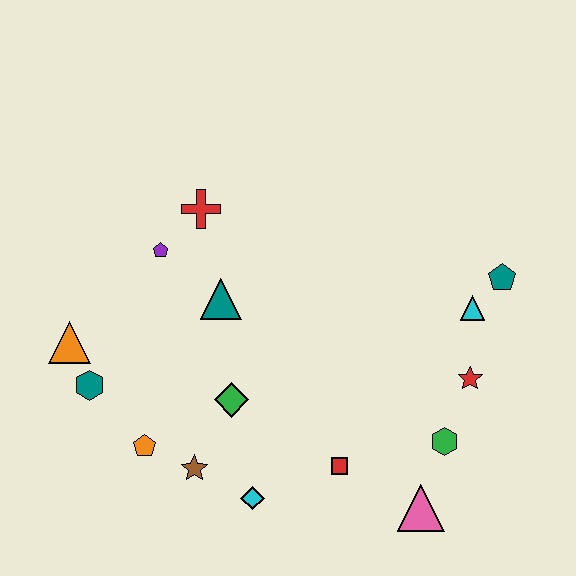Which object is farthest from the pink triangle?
The orange triangle is farthest from the pink triangle.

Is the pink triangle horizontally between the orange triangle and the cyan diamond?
No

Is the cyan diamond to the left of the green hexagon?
Yes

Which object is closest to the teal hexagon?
The orange triangle is closest to the teal hexagon.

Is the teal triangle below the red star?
No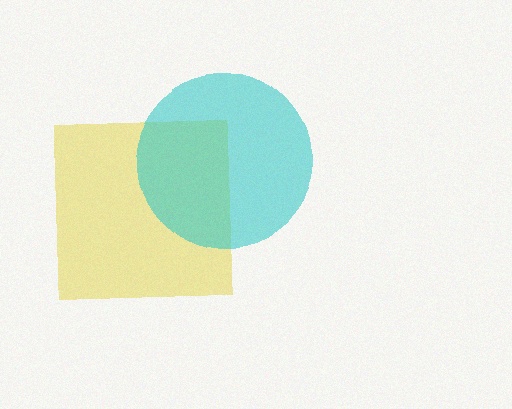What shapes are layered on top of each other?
The layered shapes are: a yellow square, a cyan circle.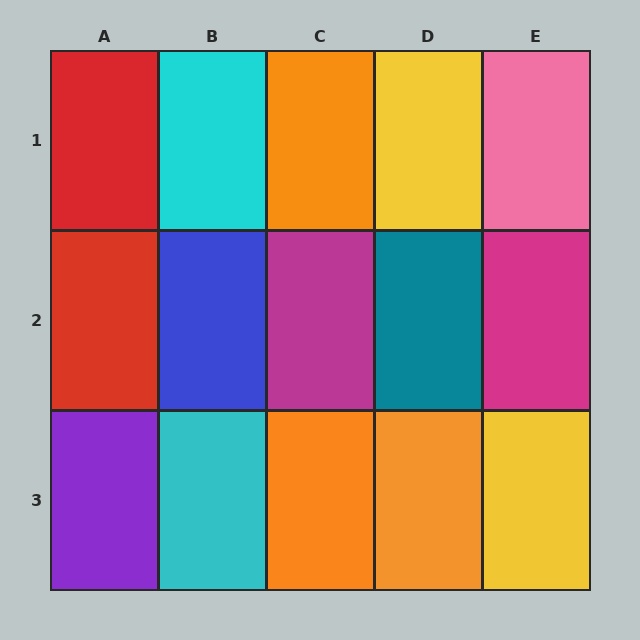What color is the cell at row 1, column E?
Pink.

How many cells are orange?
3 cells are orange.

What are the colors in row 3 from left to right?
Purple, cyan, orange, orange, yellow.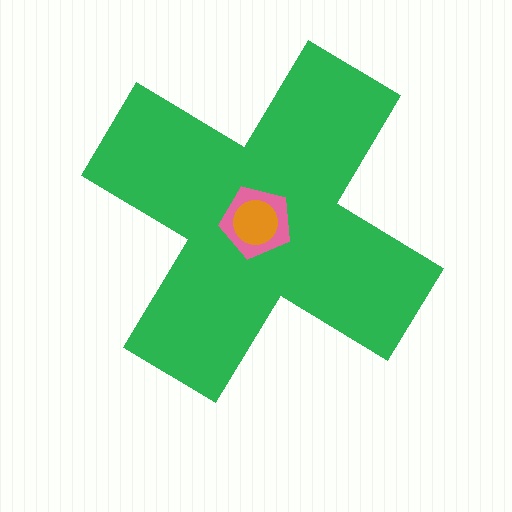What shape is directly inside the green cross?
The pink pentagon.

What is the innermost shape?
The orange circle.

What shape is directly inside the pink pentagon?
The orange circle.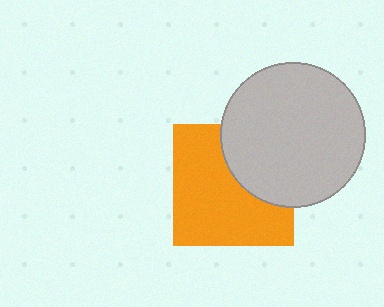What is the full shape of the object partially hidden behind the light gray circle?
The partially hidden object is an orange square.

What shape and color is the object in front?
The object in front is a light gray circle.